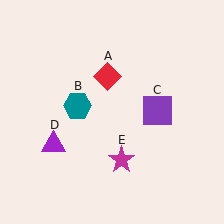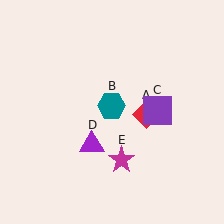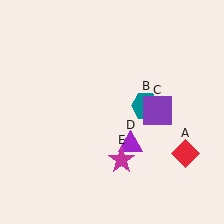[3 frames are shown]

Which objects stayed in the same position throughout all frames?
Purple square (object C) and magenta star (object E) remained stationary.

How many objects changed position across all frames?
3 objects changed position: red diamond (object A), teal hexagon (object B), purple triangle (object D).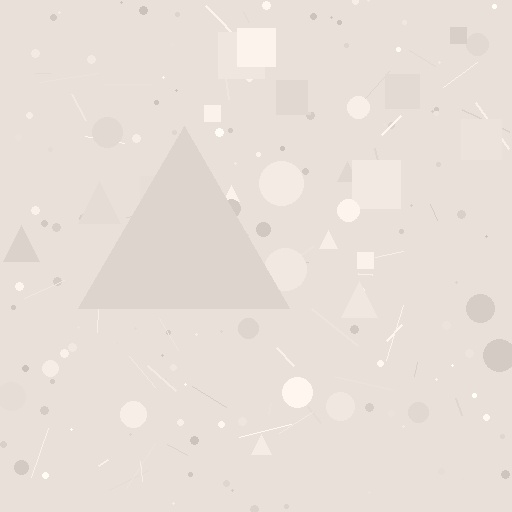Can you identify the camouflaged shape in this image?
The camouflaged shape is a triangle.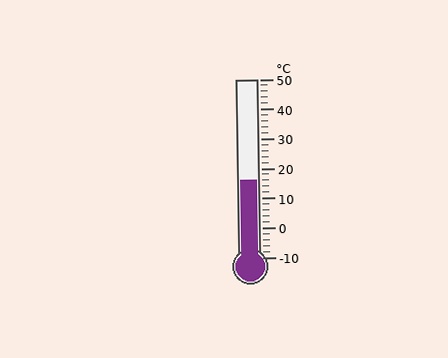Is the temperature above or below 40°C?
The temperature is below 40°C.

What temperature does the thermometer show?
The thermometer shows approximately 16°C.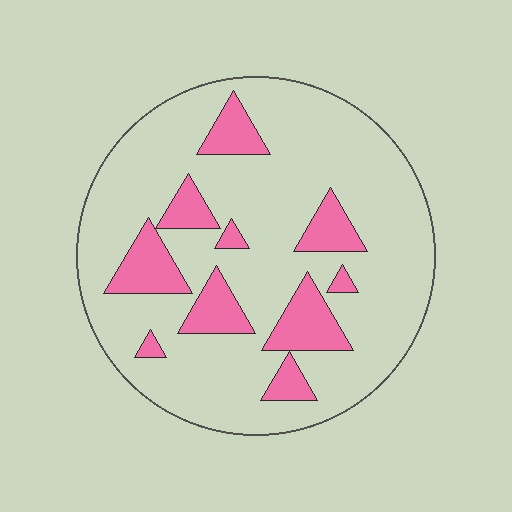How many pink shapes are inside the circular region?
10.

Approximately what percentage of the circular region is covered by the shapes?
Approximately 20%.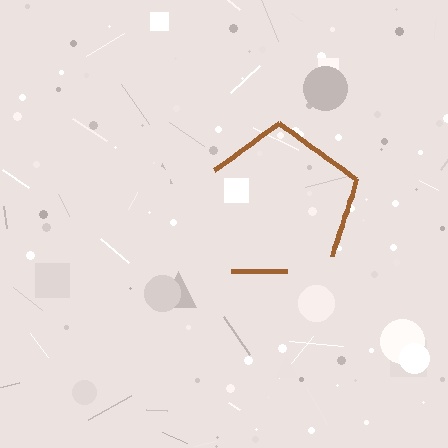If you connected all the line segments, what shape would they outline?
They would outline a pentagon.